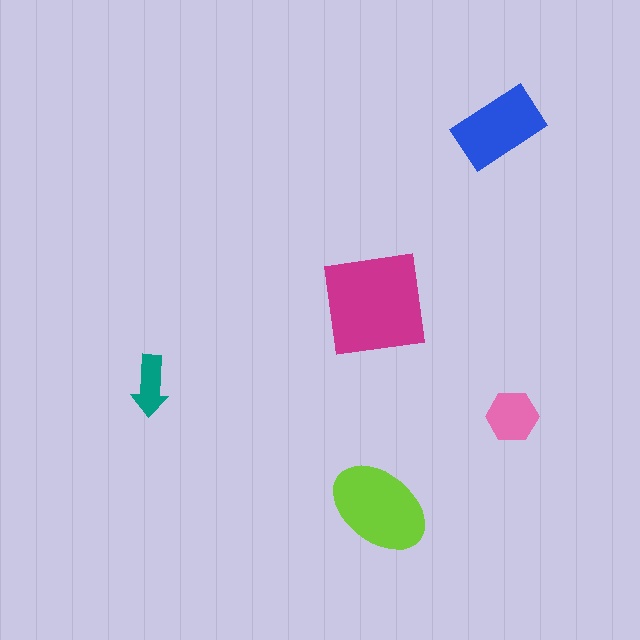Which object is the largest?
The magenta square.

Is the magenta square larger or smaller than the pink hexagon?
Larger.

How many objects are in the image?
There are 5 objects in the image.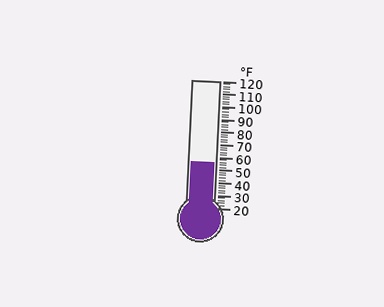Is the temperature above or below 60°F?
The temperature is below 60°F.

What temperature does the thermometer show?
The thermometer shows approximately 56°F.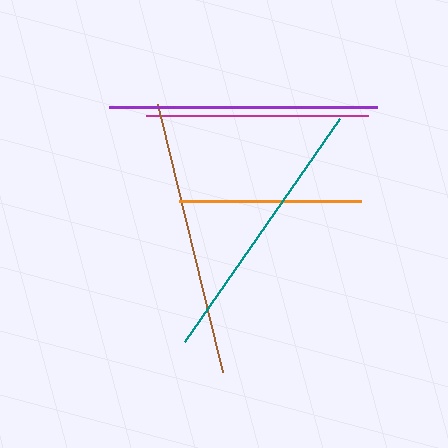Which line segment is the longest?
The brown line is the longest at approximately 275 pixels.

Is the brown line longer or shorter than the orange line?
The brown line is longer than the orange line.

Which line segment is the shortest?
The orange line is the shortest at approximately 182 pixels.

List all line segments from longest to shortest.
From longest to shortest: brown, teal, purple, magenta, orange.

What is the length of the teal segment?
The teal segment is approximately 272 pixels long.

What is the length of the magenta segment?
The magenta segment is approximately 222 pixels long.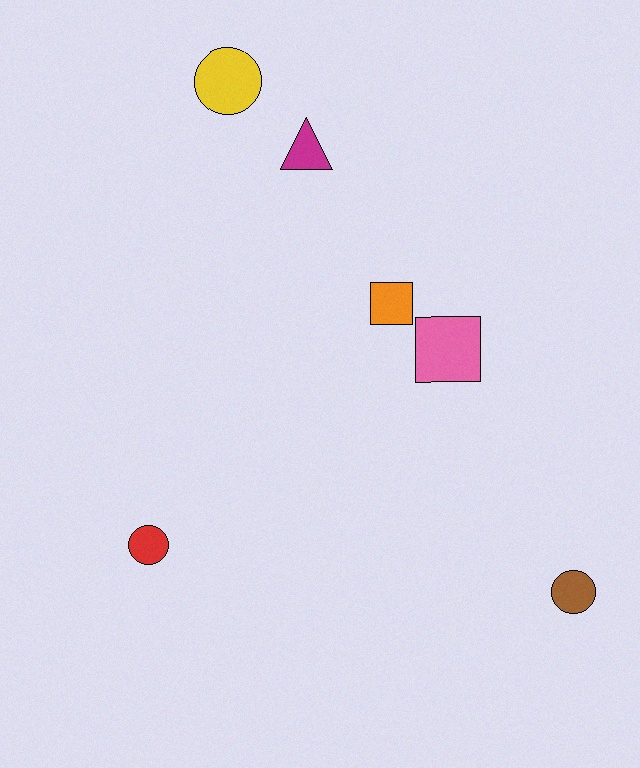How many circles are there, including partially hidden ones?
There are 3 circles.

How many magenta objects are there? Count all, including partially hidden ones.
There is 1 magenta object.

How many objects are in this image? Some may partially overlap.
There are 6 objects.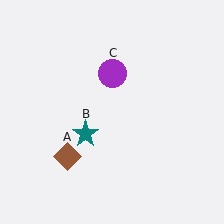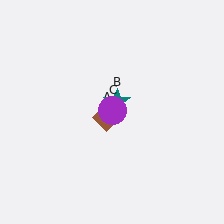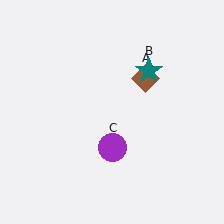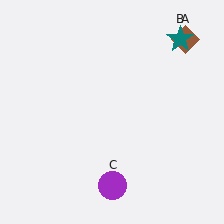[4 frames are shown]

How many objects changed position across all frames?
3 objects changed position: brown diamond (object A), teal star (object B), purple circle (object C).